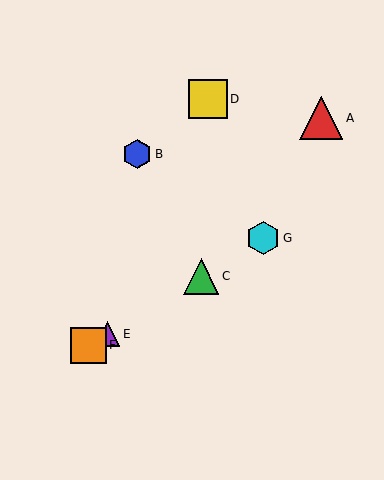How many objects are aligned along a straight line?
4 objects (C, E, F, G) are aligned along a straight line.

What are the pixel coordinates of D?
Object D is at (208, 99).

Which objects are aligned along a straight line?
Objects C, E, F, G are aligned along a straight line.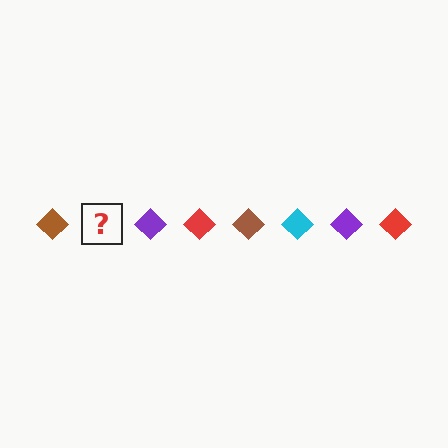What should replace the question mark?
The question mark should be replaced with a cyan diamond.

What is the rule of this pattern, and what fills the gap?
The rule is that the pattern cycles through brown, cyan, purple, red diamonds. The gap should be filled with a cyan diamond.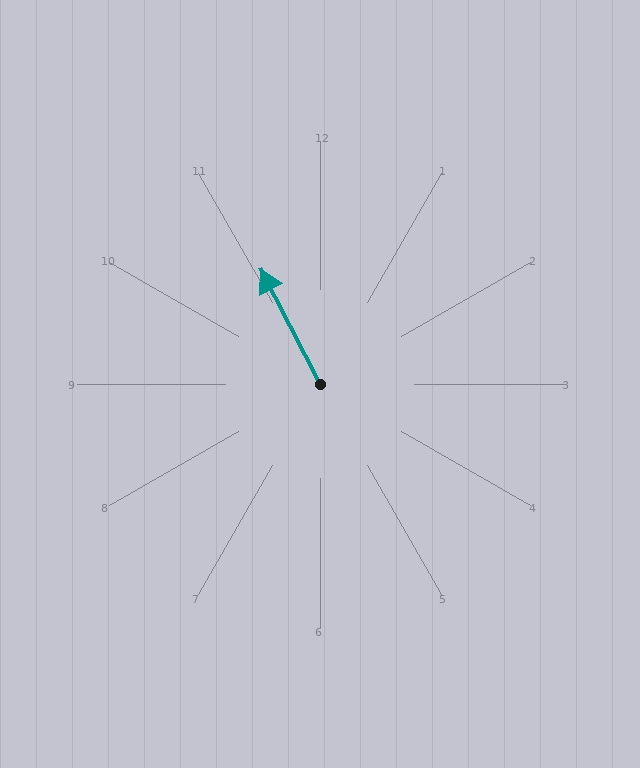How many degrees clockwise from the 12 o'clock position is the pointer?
Approximately 333 degrees.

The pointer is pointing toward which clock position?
Roughly 11 o'clock.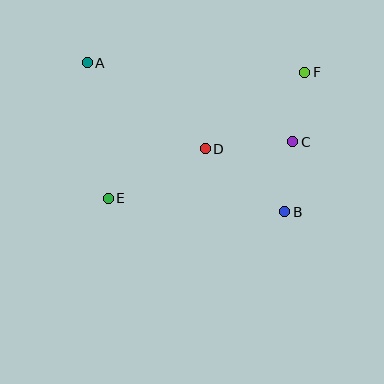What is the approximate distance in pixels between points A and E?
The distance between A and E is approximately 137 pixels.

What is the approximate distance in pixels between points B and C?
The distance between B and C is approximately 70 pixels.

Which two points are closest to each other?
Points C and F are closest to each other.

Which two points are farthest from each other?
Points A and B are farthest from each other.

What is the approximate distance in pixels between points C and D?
The distance between C and D is approximately 88 pixels.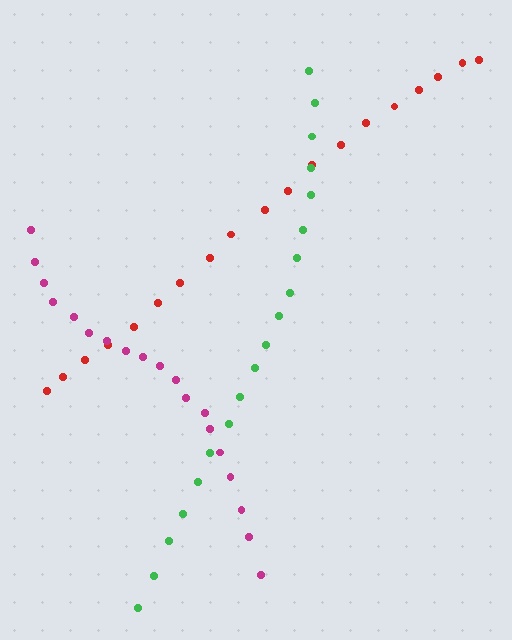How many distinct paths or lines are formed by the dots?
There are 3 distinct paths.